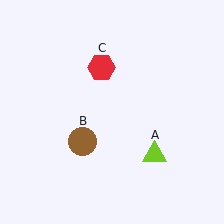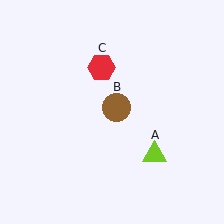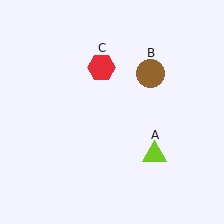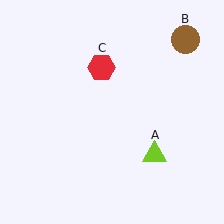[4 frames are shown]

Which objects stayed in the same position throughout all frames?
Lime triangle (object A) and red hexagon (object C) remained stationary.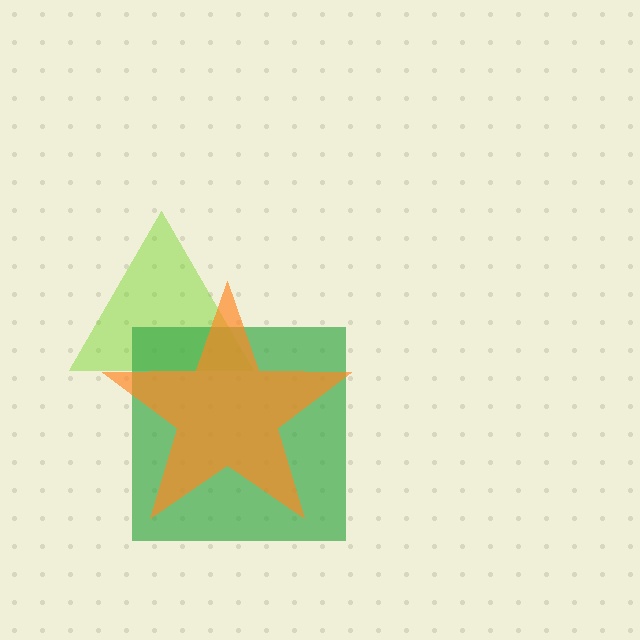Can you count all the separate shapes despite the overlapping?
Yes, there are 3 separate shapes.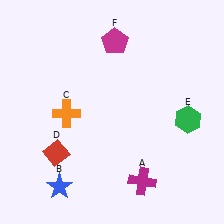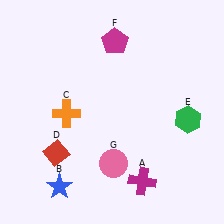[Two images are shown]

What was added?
A pink circle (G) was added in Image 2.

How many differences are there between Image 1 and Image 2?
There is 1 difference between the two images.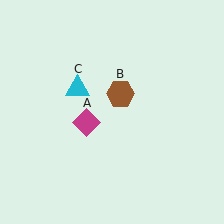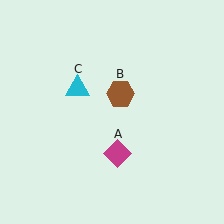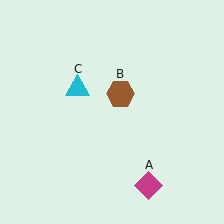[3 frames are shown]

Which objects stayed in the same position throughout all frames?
Brown hexagon (object B) and cyan triangle (object C) remained stationary.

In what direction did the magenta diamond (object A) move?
The magenta diamond (object A) moved down and to the right.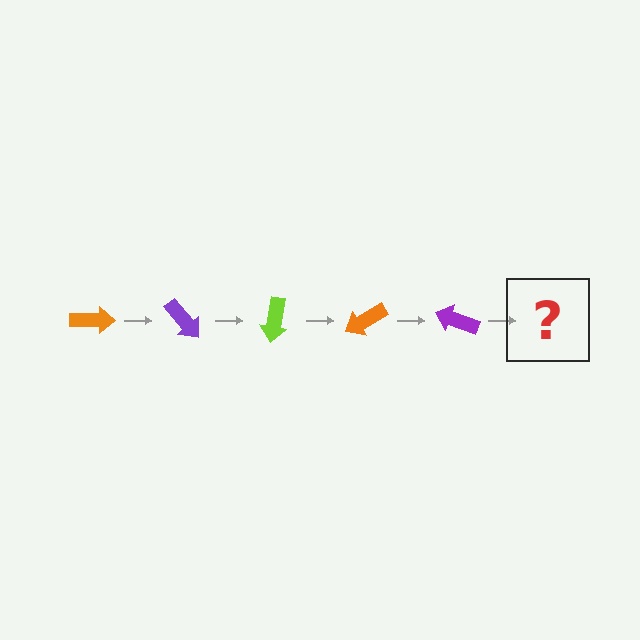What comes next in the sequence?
The next element should be a lime arrow, rotated 250 degrees from the start.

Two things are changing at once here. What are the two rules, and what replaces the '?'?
The two rules are that it rotates 50 degrees each step and the color cycles through orange, purple, and lime. The '?' should be a lime arrow, rotated 250 degrees from the start.